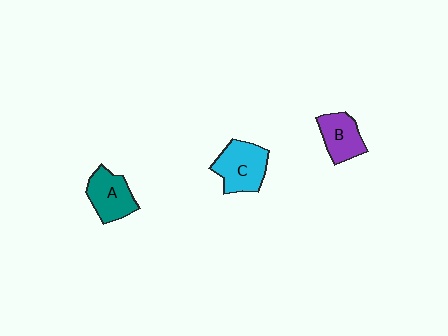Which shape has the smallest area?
Shape B (purple).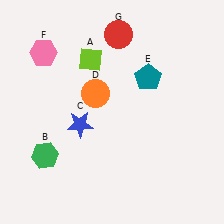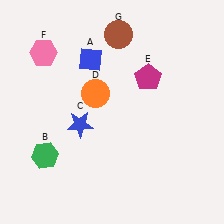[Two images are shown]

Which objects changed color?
A changed from lime to blue. E changed from teal to magenta. G changed from red to brown.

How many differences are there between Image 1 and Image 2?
There are 3 differences between the two images.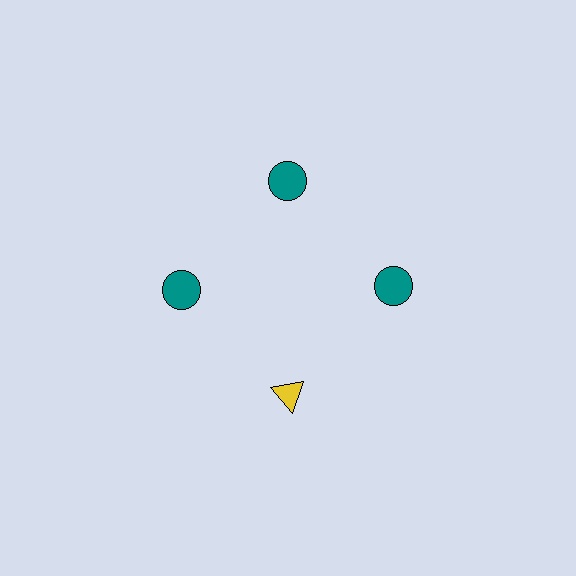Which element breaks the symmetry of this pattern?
The yellow triangle at roughly the 6 o'clock position breaks the symmetry. All other shapes are teal circles.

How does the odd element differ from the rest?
It differs in both color (yellow instead of teal) and shape (triangle instead of circle).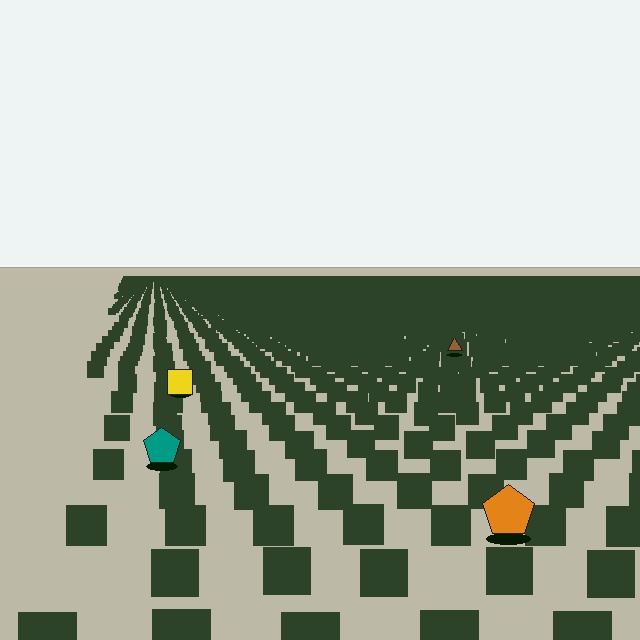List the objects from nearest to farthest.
From nearest to farthest: the orange pentagon, the teal pentagon, the yellow square, the brown triangle.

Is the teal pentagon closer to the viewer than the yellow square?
Yes. The teal pentagon is closer — you can tell from the texture gradient: the ground texture is coarser near it.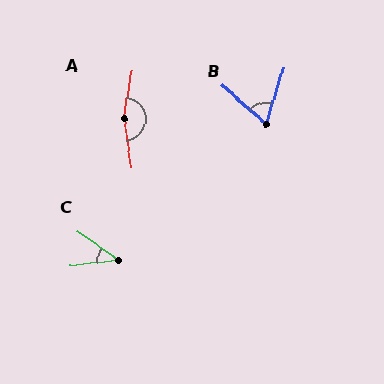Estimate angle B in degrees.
Approximately 66 degrees.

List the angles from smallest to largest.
C (42°), B (66°), A (163°).